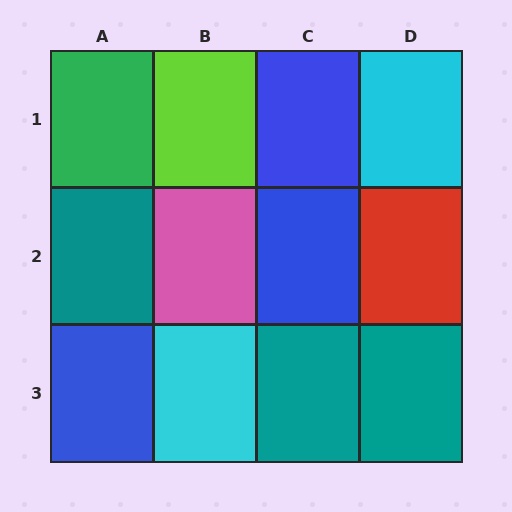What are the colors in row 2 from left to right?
Teal, pink, blue, red.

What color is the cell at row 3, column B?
Cyan.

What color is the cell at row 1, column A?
Green.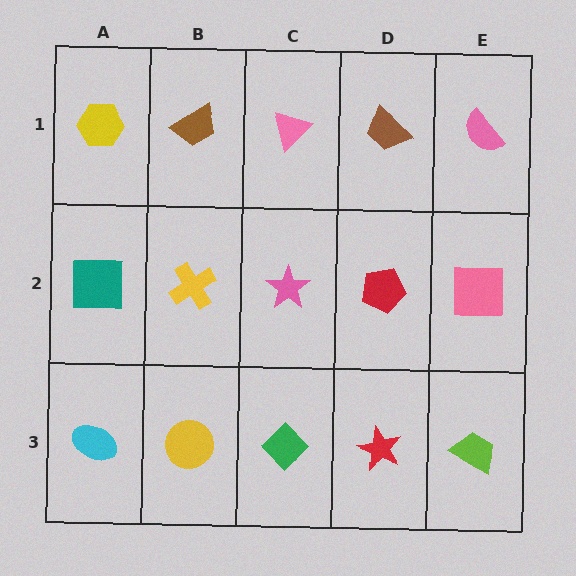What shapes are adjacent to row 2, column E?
A pink semicircle (row 1, column E), a lime trapezoid (row 3, column E), a red pentagon (row 2, column D).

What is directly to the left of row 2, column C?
A yellow cross.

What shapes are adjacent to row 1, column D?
A red pentagon (row 2, column D), a pink triangle (row 1, column C), a pink semicircle (row 1, column E).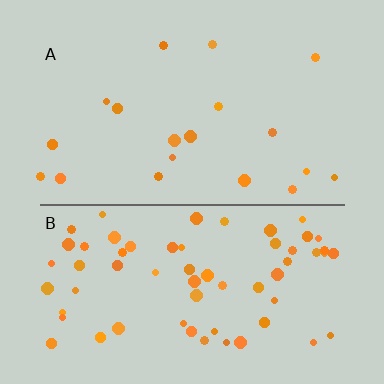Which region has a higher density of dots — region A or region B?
B (the bottom).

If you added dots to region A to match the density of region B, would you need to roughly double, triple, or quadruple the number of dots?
Approximately triple.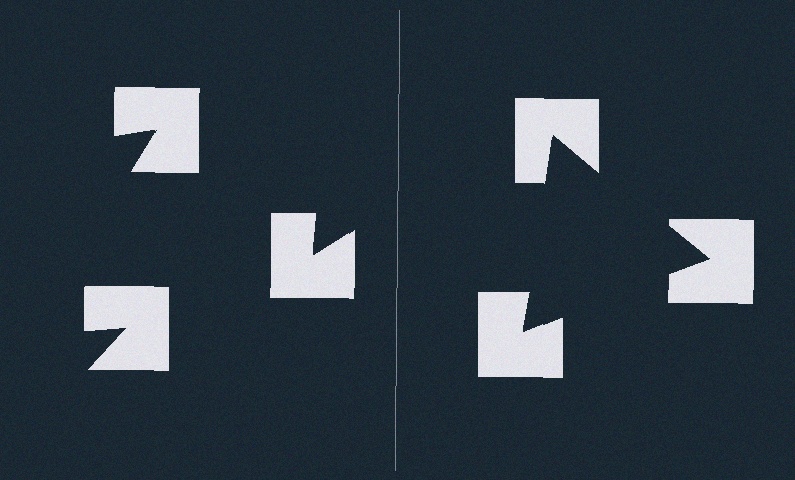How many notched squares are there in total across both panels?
6 — 3 on each side.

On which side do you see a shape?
An illusory triangle appears on the right side. On the left side the wedge cuts are rotated, so no coherent shape forms.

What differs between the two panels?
The notched squares are positioned identically on both sides; only the wedge orientations differ. On the right they align to a triangle; on the left they are misaligned.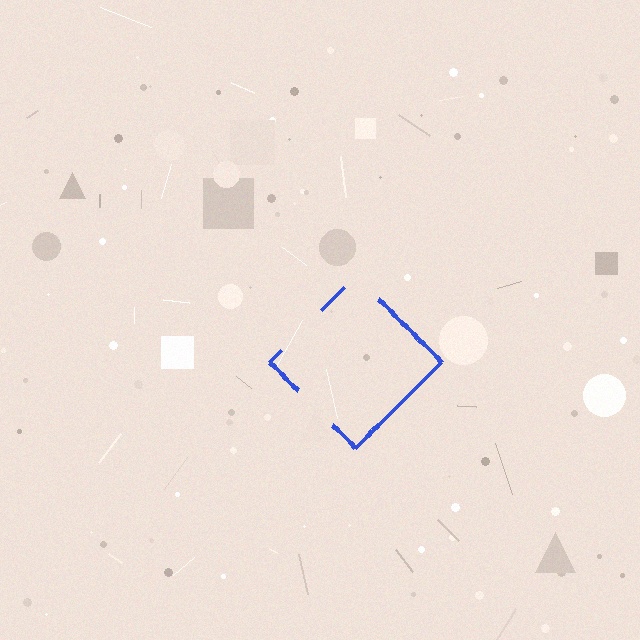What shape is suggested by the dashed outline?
The dashed outline suggests a diamond.